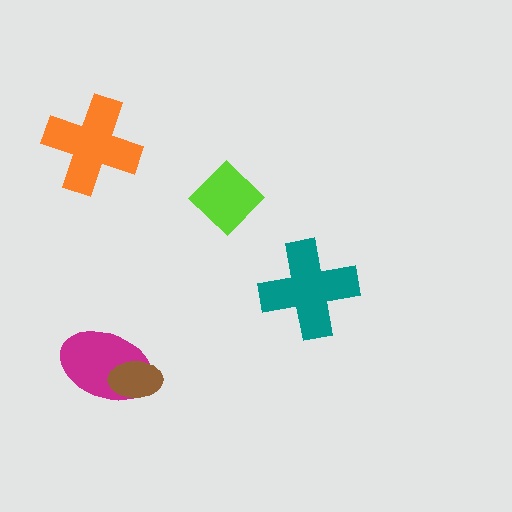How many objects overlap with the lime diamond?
0 objects overlap with the lime diamond.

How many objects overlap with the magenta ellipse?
1 object overlaps with the magenta ellipse.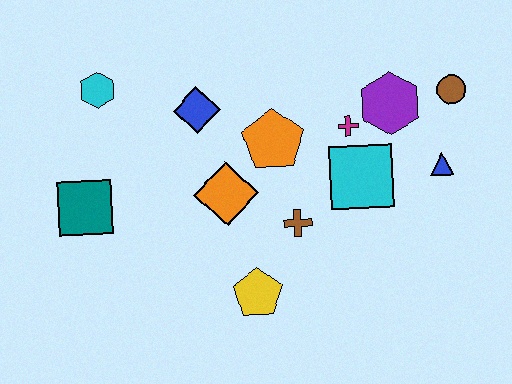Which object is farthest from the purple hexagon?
The teal square is farthest from the purple hexagon.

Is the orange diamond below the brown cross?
No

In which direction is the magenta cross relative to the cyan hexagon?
The magenta cross is to the right of the cyan hexagon.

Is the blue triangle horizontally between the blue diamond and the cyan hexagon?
No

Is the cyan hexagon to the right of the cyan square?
No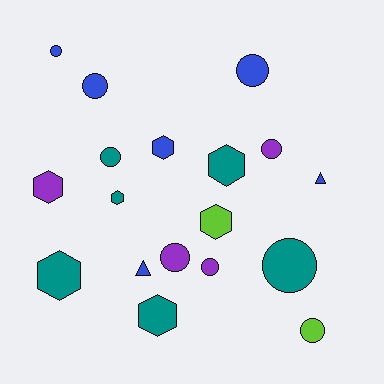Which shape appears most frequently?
Circle, with 9 objects.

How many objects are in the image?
There are 18 objects.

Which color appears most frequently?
Blue, with 6 objects.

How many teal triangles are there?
There are no teal triangles.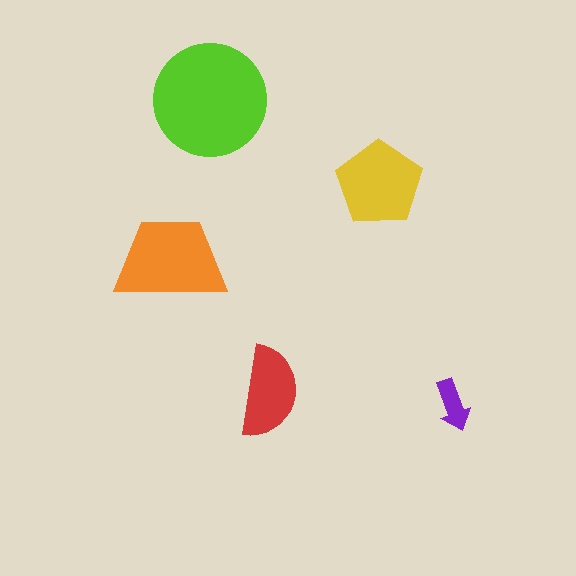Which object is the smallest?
The purple arrow.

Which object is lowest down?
The purple arrow is bottommost.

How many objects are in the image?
There are 5 objects in the image.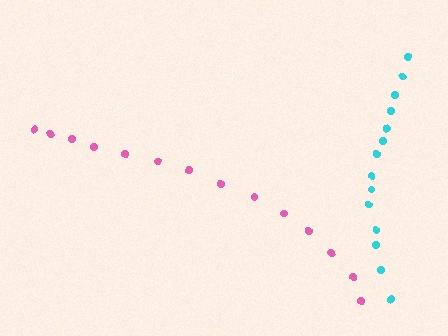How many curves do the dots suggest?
There are 2 distinct paths.